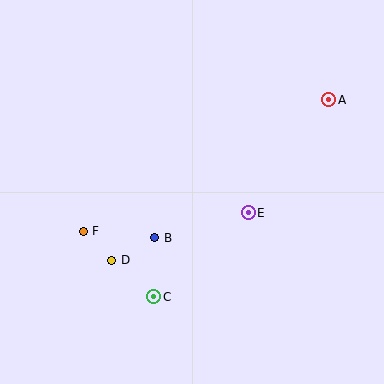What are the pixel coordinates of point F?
Point F is at (83, 231).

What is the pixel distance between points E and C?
The distance between E and C is 126 pixels.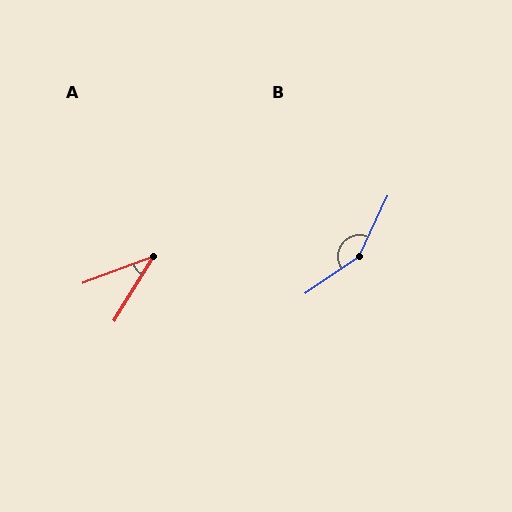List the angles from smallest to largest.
A (38°), B (150°).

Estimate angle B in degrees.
Approximately 150 degrees.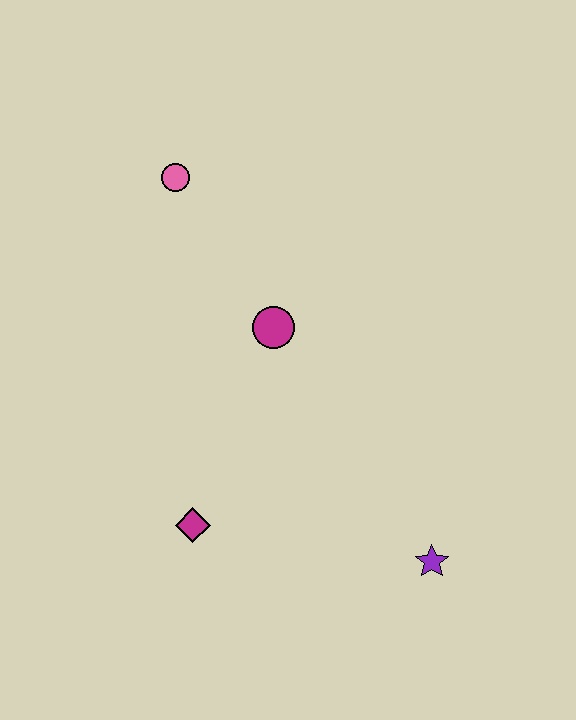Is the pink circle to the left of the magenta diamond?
Yes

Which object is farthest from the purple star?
The pink circle is farthest from the purple star.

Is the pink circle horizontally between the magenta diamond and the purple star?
No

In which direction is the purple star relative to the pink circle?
The purple star is below the pink circle.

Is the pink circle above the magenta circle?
Yes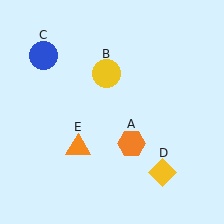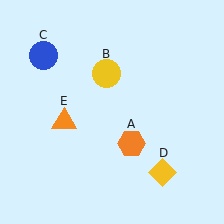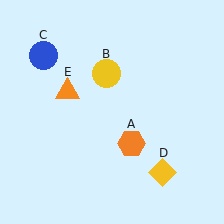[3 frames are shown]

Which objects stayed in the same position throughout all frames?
Orange hexagon (object A) and yellow circle (object B) and blue circle (object C) and yellow diamond (object D) remained stationary.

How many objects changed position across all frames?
1 object changed position: orange triangle (object E).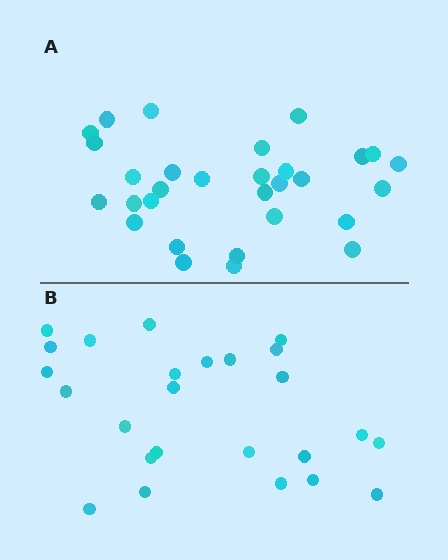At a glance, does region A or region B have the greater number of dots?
Region A (the top region) has more dots.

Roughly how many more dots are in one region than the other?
Region A has about 5 more dots than region B.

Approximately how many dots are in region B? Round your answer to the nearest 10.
About 20 dots. (The exact count is 25, which rounds to 20.)